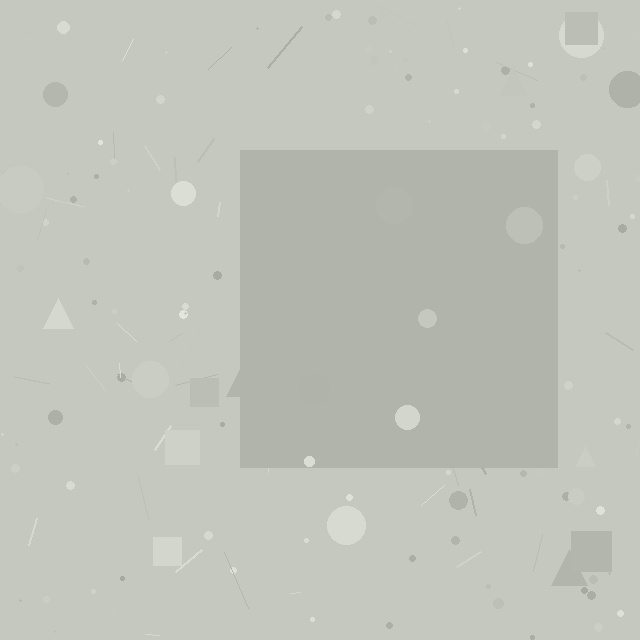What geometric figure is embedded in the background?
A square is embedded in the background.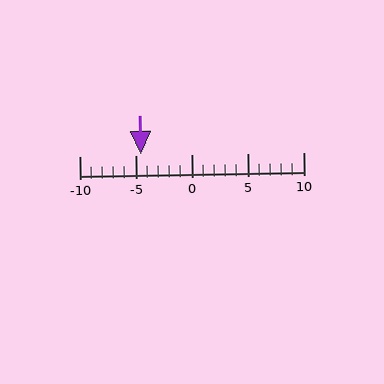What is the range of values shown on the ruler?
The ruler shows values from -10 to 10.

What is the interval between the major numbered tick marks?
The major tick marks are spaced 5 units apart.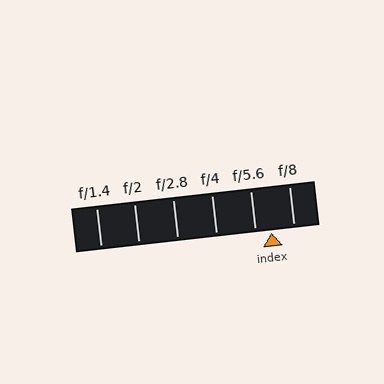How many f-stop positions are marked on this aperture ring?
There are 6 f-stop positions marked.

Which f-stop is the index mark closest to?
The index mark is closest to f/5.6.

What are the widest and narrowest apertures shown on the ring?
The widest aperture shown is f/1.4 and the narrowest is f/8.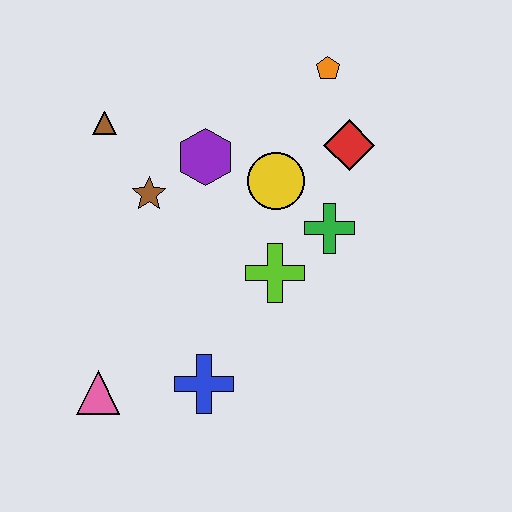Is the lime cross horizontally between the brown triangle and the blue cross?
No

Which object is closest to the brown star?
The purple hexagon is closest to the brown star.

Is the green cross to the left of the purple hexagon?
No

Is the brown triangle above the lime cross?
Yes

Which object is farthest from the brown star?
The orange pentagon is farthest from the brown star.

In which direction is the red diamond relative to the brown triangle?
The red diamond is to the right of the brown triangle.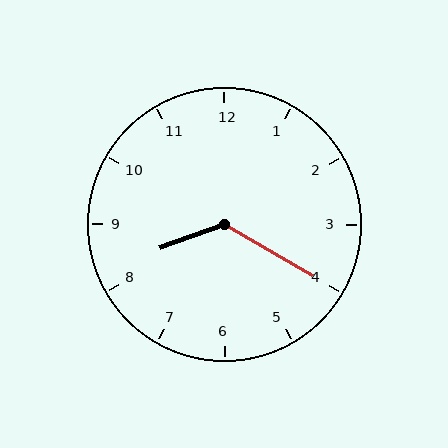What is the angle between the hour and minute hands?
Approximately 130 degrees.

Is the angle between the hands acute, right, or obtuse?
It is obtuse.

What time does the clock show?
8:20.